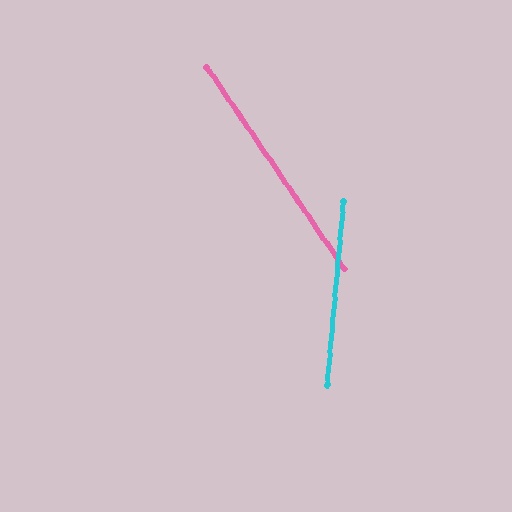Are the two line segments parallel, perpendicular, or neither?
Neither parallel nor perpendicular — they differ by about 40°.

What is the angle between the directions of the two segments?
Approximately 40 degrees.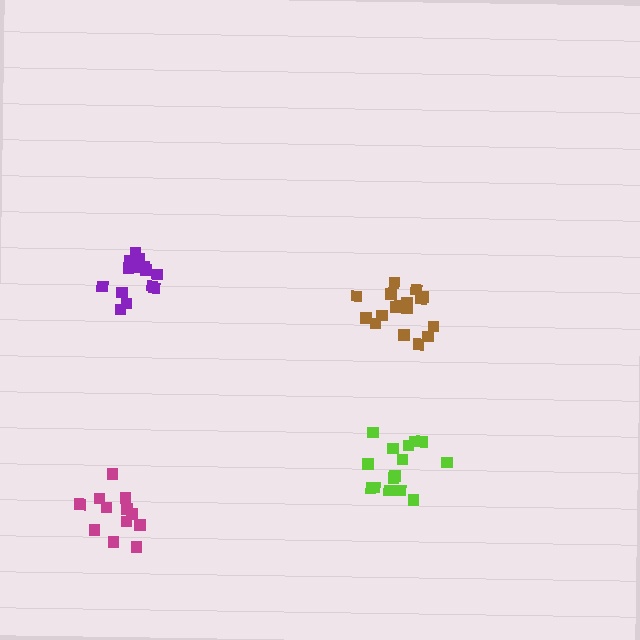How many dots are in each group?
Group 1: 15 dots, Group 2: 15 dots, Group 3: 12 dots, Group 4: 18 dots (60 total).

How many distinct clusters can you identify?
There are 4 distinct clusters.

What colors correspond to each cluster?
The clusters are colored: purple, lime, magenta, brown.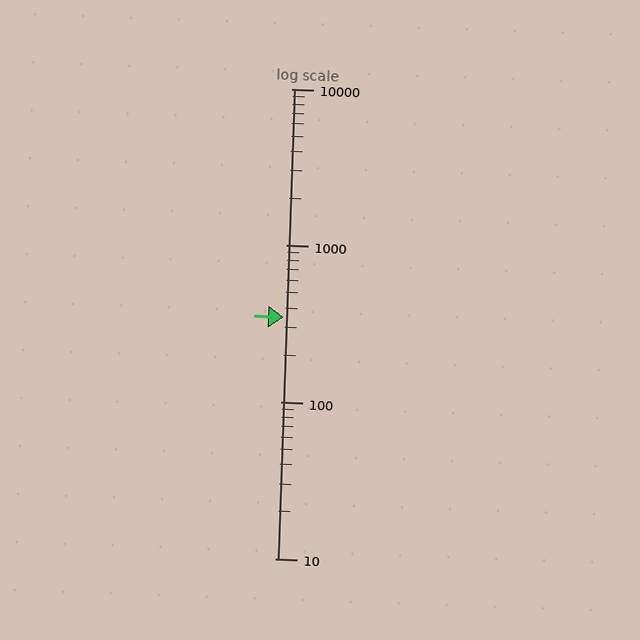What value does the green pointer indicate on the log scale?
The pointer indicates approximately 350.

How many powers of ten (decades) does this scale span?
The scale spans 3 decades, from 10 to 10000.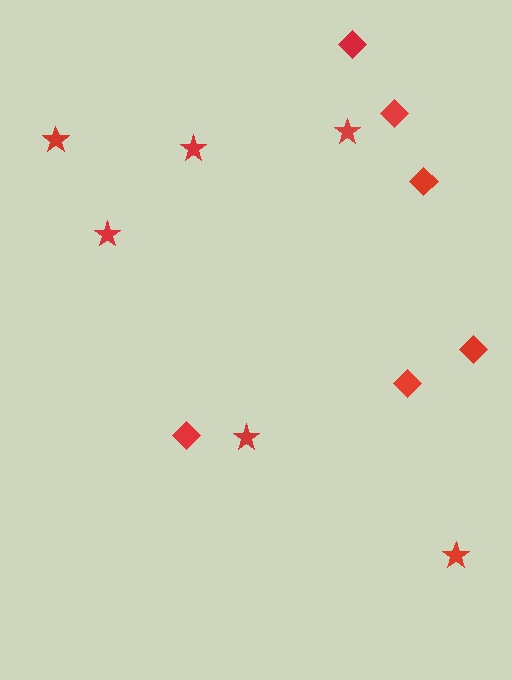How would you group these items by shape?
There are 2 groups: one group of diamonds (6) and one group of stars (6).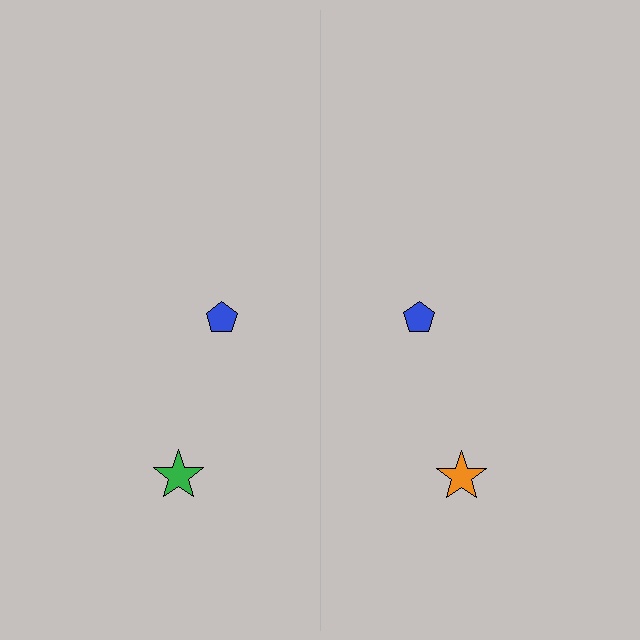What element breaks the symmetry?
The orange star on the right side breaks the symmetry — its mirror counterpart is green.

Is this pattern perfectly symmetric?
No, the pattern is not perfectly symmetric. The orange star on the right side breaks the symmetry — its mirror counterpart is green.